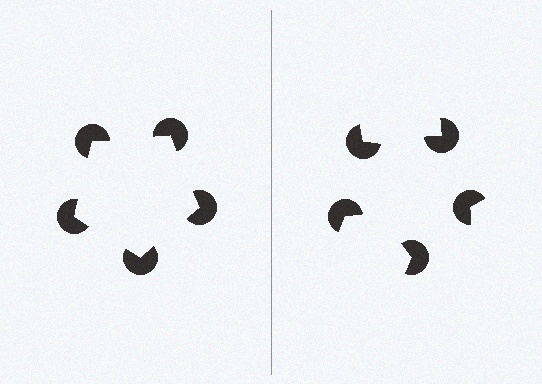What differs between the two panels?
The pac-man discs are positioned identically on both sides; only the wedge orientations differ. On the left they align to a pentagon; on the right they are misaligned.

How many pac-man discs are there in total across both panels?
10 — 5 on each side.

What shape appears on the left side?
An illusory pentagon.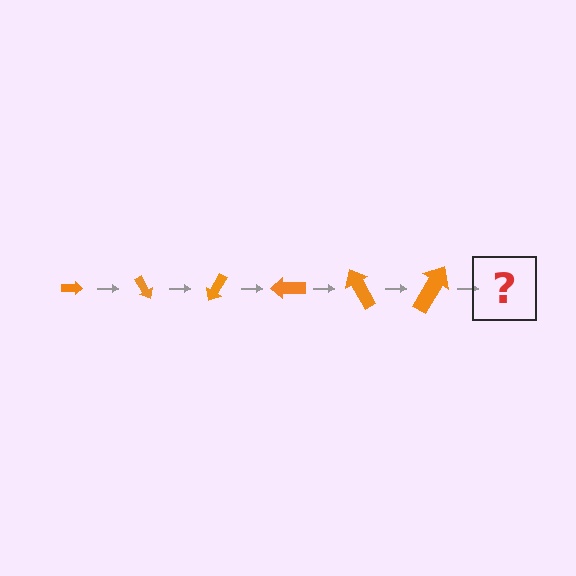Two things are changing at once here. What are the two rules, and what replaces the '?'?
The two rules are that the arrow grows larger each step and it rotates 60 degrees each step. The '?' should be an arrow, larger than the previous one and rotated 360 degrees from the start.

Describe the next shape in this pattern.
It should be an arrow, larger than the previous one and rotated 360 degrees from the start.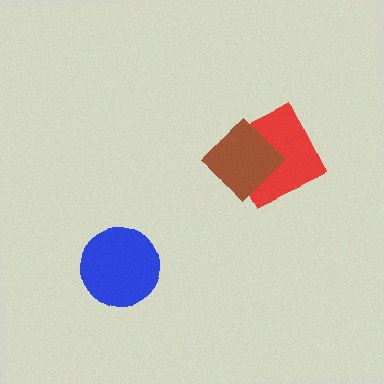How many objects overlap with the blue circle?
0 objects overlap with the blue circle.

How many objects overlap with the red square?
1 object overlaps with the red square.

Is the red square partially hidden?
Yes, it is partially covered by another shape.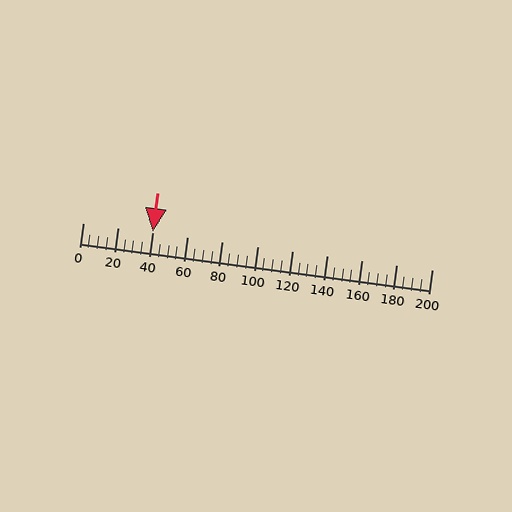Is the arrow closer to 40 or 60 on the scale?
The arrow is closer to 40.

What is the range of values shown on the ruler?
The ruler shows values from 0 to 200.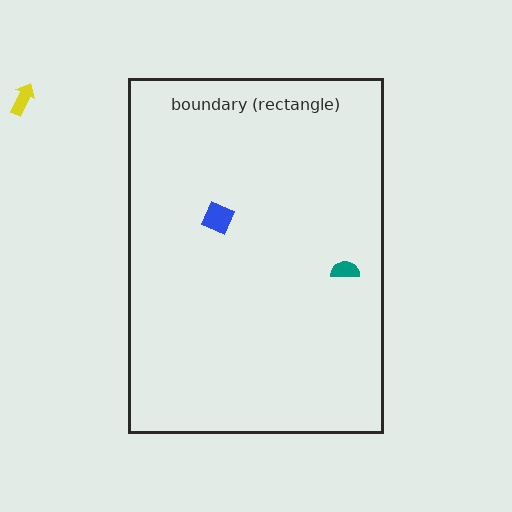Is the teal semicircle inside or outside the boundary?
Inside.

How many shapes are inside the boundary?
2 inside, 1 outside.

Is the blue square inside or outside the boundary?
Inside.